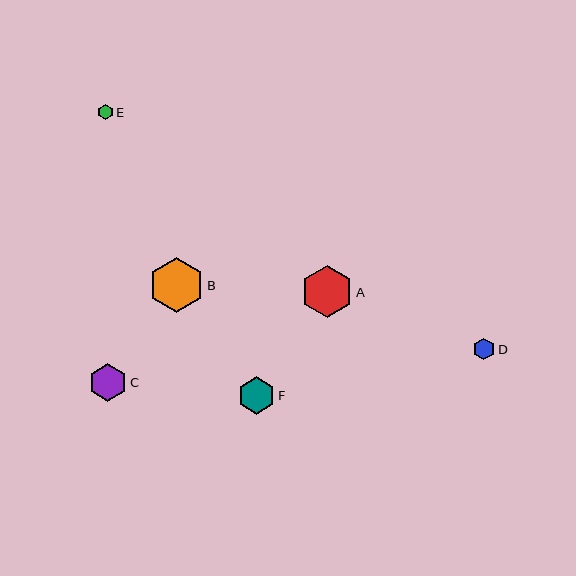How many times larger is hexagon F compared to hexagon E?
Hexagon F is approximately 2.5 times the size of hexagon E.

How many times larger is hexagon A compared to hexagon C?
Hexagon A is approximately 1.4 times the size of hexagon C.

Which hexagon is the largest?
Hexagon B is the largest with a size of approximately 55 pixels.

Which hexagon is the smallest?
Hexagon E is the smallest with a size of approximately 15 pixels.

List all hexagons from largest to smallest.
From largest to smallest: B, A, C, F, D, E.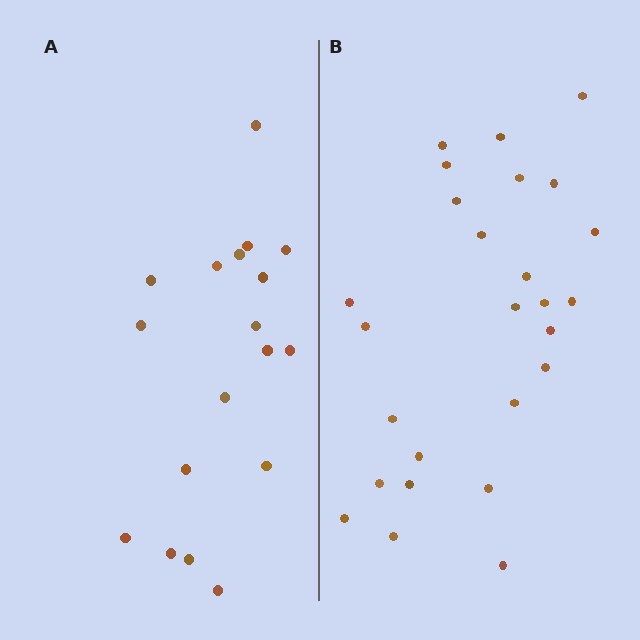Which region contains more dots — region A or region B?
Region B (the right region) has more dots.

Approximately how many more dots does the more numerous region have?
Region B has roughly 8 or so more dots than region A.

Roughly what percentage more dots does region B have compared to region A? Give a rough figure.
About 45% more.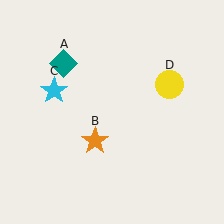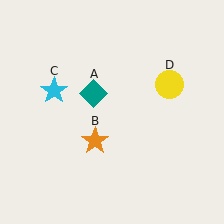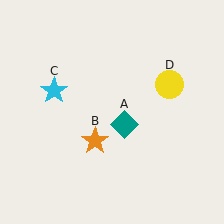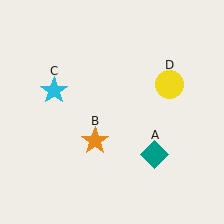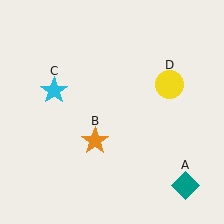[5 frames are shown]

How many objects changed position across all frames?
1 object changed position: teal diamond (object A).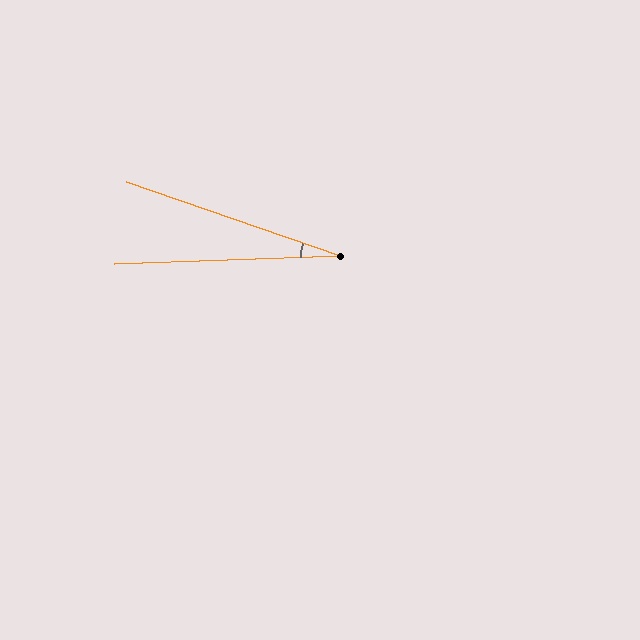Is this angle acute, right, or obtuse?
It is acute.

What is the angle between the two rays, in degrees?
Approximately 21 degrees.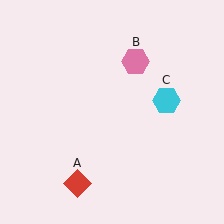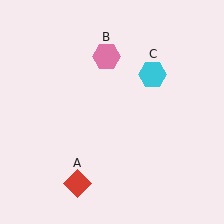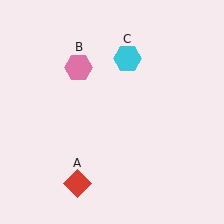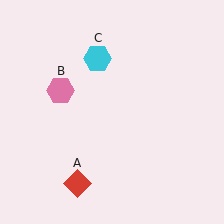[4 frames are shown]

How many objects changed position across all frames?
2 objects changed position: pink hexagon (object B), cyan hexagon (object C).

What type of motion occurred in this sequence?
The pink hexagon (object B), cyan hexagon (object C) rotated counterclockwise around the center of the scene.